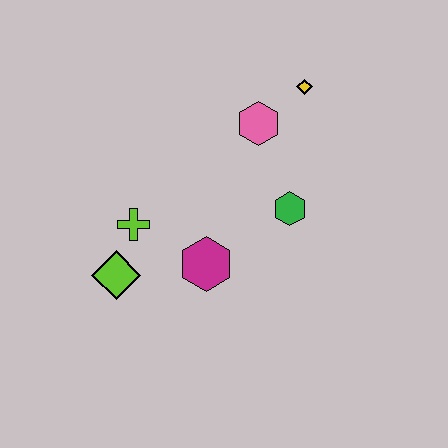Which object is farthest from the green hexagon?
The lime diamond is farthest from the green hexagon.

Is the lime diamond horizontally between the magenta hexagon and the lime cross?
No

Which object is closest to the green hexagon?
The pink hexagon is closest to the green hexagon.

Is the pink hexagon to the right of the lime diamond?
Yes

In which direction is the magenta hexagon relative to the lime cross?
The magenta hexagon is to the right of the lime cross.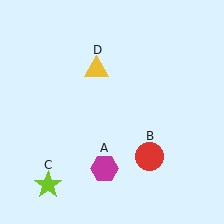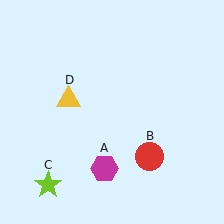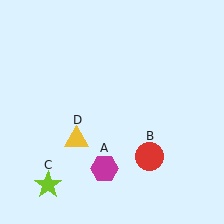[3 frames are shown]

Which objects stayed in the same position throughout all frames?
Magenta hexagon (object A) and red circle (object B) and lime star (object C) remained stationary.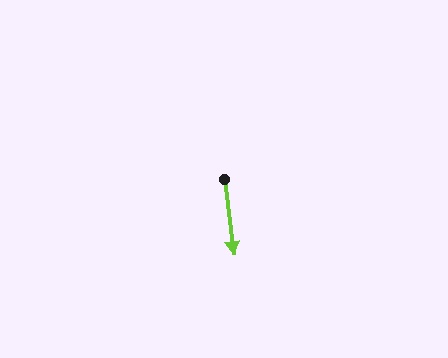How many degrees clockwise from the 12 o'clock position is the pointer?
Approximately 173 degrees.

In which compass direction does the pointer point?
South.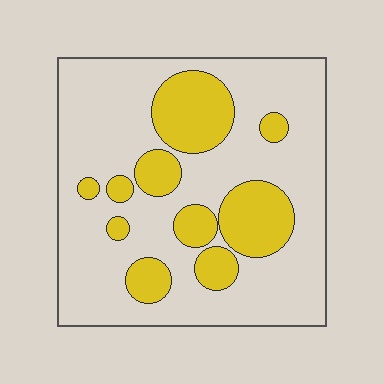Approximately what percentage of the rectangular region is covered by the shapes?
Approximately 25%.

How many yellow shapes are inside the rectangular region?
10.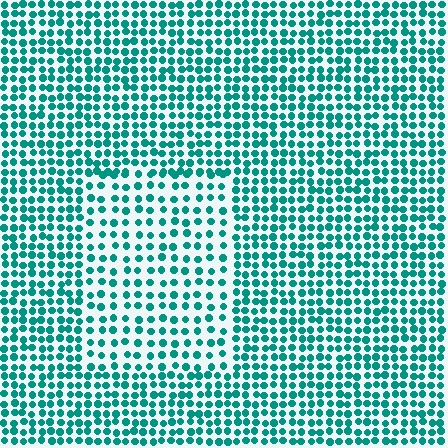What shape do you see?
I see a rectangle.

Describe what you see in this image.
The image contains small teal elements arranged at two different densities. A rectangle-shaped region is visible where the elements are less densely packed than the surrounding area.